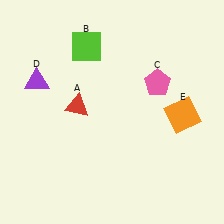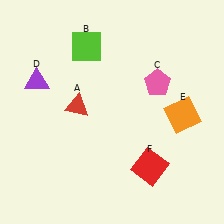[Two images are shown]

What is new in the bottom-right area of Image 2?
A red square (F) was added in the bottom-right area of Image 2.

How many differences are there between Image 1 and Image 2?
There is 1 difference between the two images.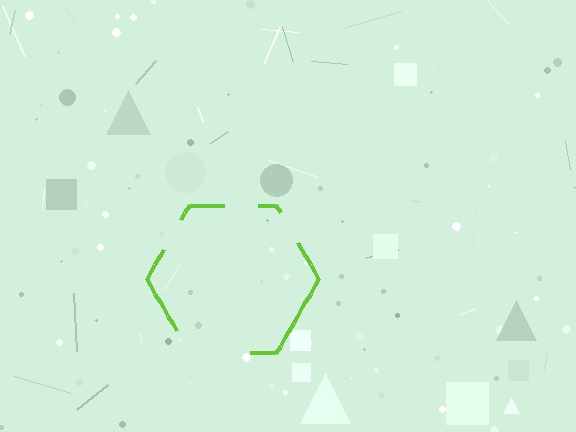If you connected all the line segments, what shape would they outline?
They would outline a hexagon.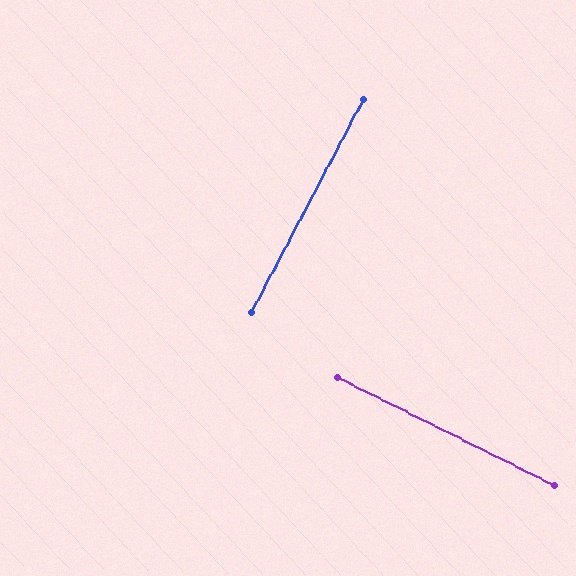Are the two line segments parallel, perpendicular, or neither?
Perpendicular — they meet at approximately 89°.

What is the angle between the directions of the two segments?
Approximately 89 degrees.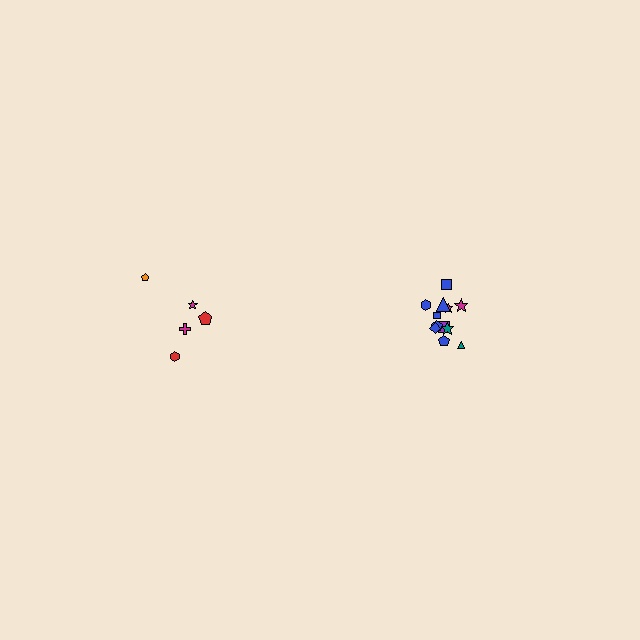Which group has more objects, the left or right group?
The right group.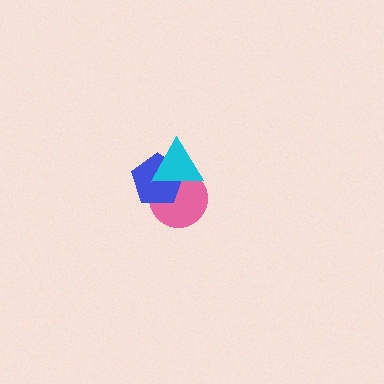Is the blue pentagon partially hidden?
Yes, it is partially covered by another shape.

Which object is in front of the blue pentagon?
The cyan triangle is in front of the blue pentagon.